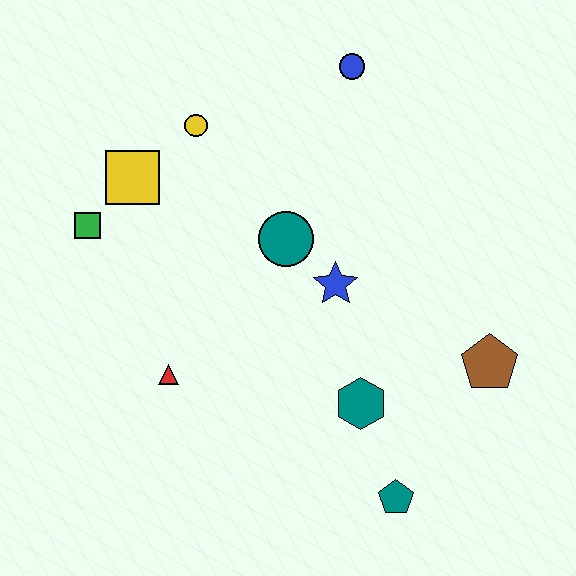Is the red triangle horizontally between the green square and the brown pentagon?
Yes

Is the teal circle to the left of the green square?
No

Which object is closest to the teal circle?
The blue star is closest to the teal circle.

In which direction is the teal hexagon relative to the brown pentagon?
The teal hexagon is to the left of the brown pentagon.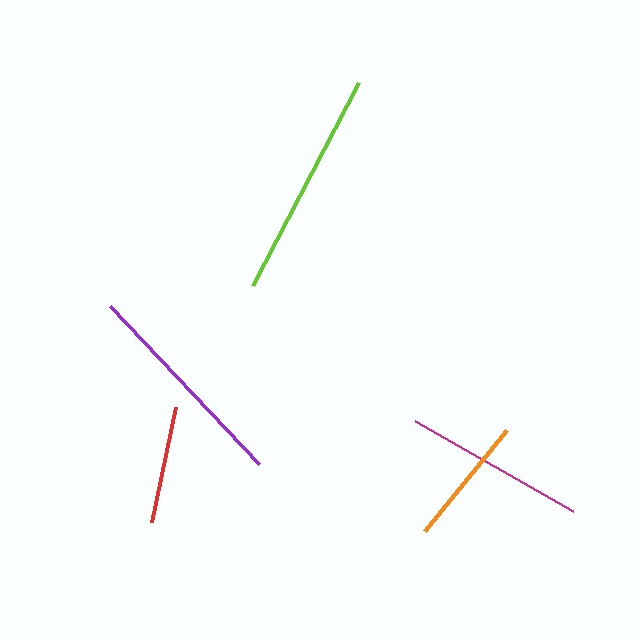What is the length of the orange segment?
The orange segment is approximately 130 pixels long.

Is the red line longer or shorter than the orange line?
The orange line is longer than the red line.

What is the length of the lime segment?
The lime segment is approximately 230 pixels long.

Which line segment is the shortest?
The red line is the shortest at approximately 118 pixels.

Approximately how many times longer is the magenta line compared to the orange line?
The magenta line is approximately 1.4 times the length of the orange line.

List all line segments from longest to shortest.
From longest to shortest: lime, purple, magenta, orange, red.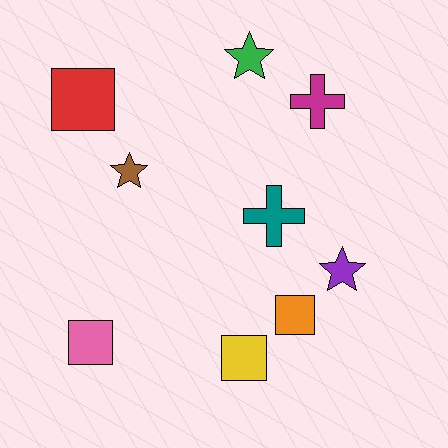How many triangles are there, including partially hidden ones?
There are no triangles.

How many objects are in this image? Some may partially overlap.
There are 9 objects.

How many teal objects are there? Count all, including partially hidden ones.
There is 1 teal object.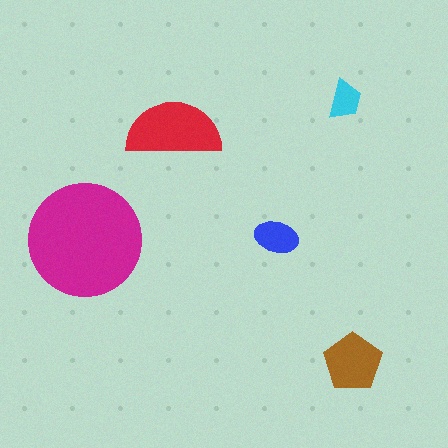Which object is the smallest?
The cyan trapezoid.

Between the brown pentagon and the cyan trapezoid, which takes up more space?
The brown pentagon.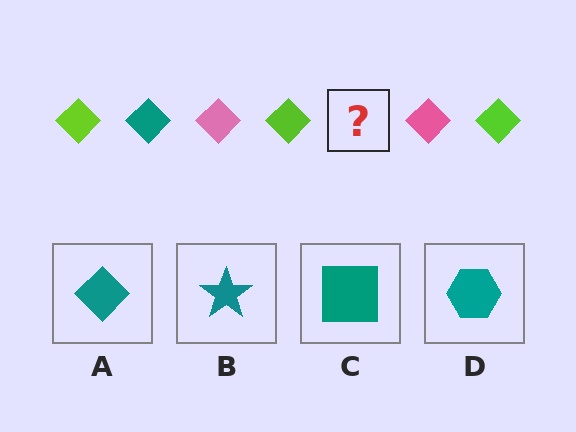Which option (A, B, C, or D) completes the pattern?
A.